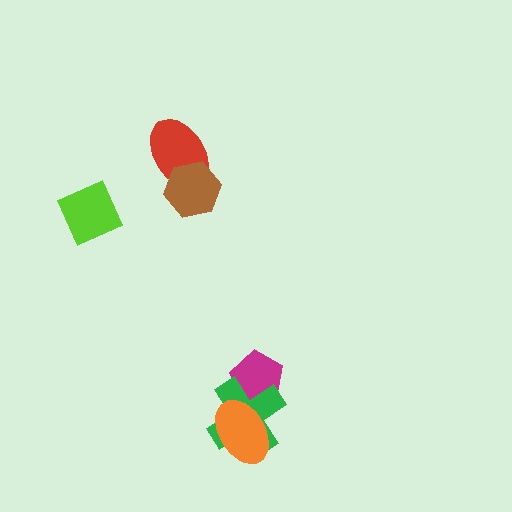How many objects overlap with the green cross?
2 objects overlap with the green cross.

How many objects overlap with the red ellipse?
1 object overlaps with the red ellipse.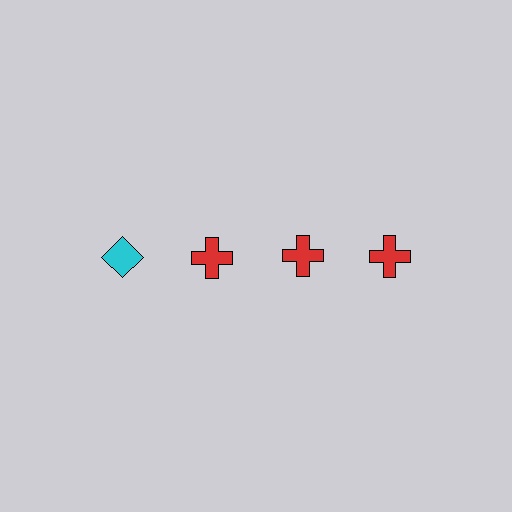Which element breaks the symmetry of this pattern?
The cyan diamond in the top row, leftmost column breaks the symmetry. All other shapes are red crosses.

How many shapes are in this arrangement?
There are 4 shapes arranged in a grid pattern.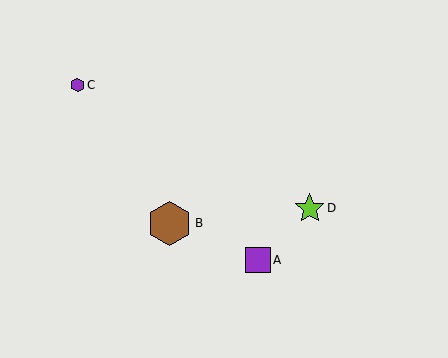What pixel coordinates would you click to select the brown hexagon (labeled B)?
Click at (170, 223) to select the brown hexagon B.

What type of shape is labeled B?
Shape B is a brown hexagon.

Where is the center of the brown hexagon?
The center of the brown hexagon is at (170, 223).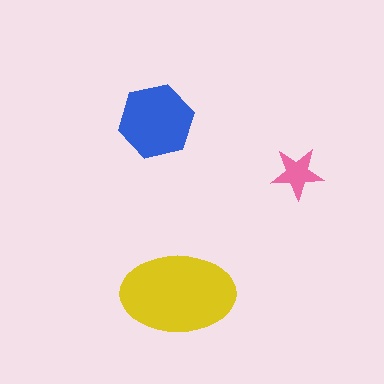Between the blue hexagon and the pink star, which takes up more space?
The blue hexagon.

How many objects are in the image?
There are 3 objects in the image.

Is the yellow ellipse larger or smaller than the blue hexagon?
Larger.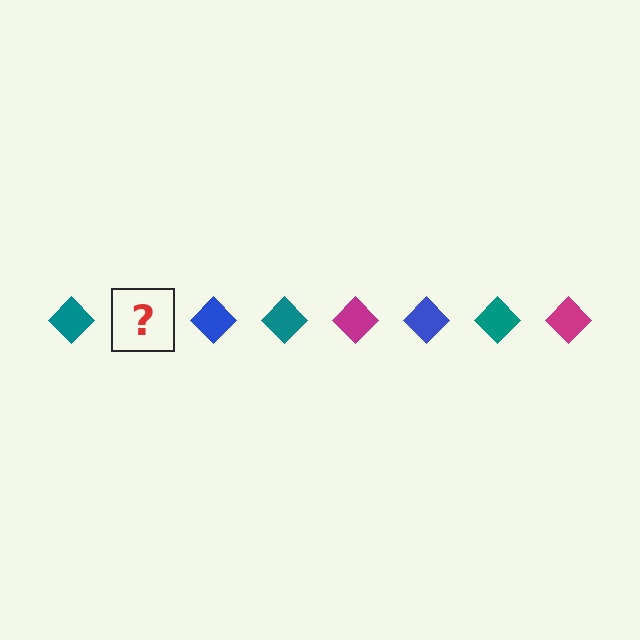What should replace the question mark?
The question mark should be replaced with a magenta diamond.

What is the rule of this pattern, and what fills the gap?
The rule is that the pattern cycles through teal, magenta, blue diamonds. The gap should be filled with a magenta diamond.